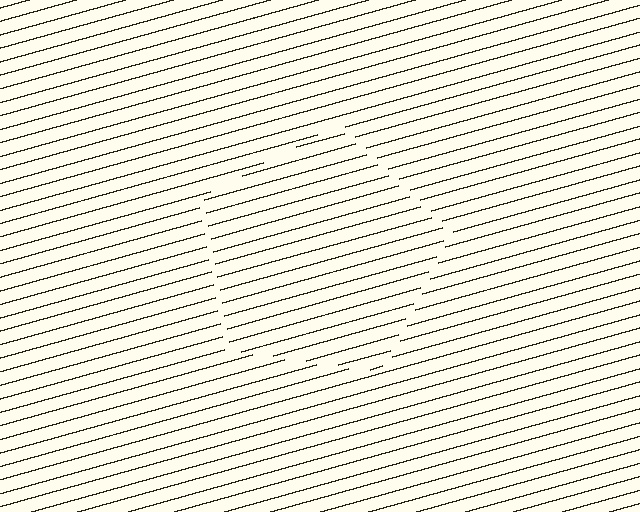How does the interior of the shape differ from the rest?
The interior of the shape contains the same grating, shifted by half a period — the contour is defined by the phase discontinuity where line-ends from the inner and outer gratings abut.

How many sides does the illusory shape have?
5 sides — the line-ends trace a pentagon.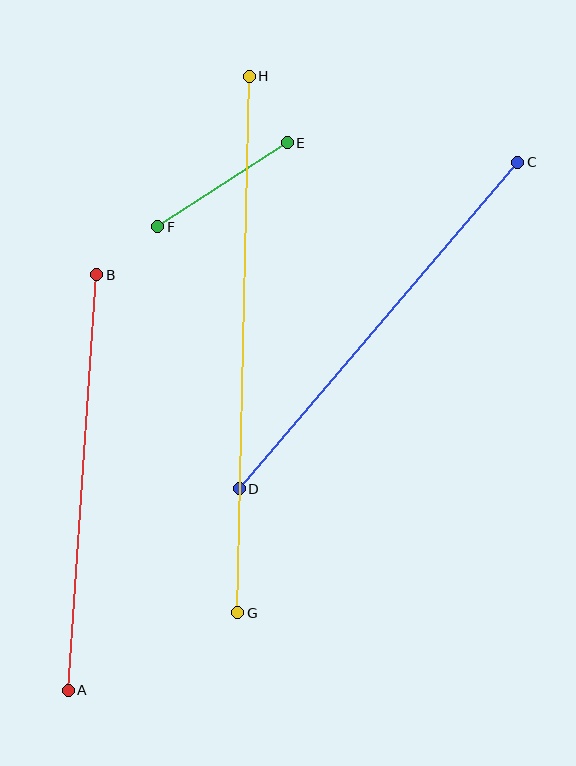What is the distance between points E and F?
The distance is approximately 155 pixels.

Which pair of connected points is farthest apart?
Points G and H are farthest apart.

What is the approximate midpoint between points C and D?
The midpoint is at approximately (378, 326) pixels.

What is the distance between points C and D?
The distance is approximately 429 pixels.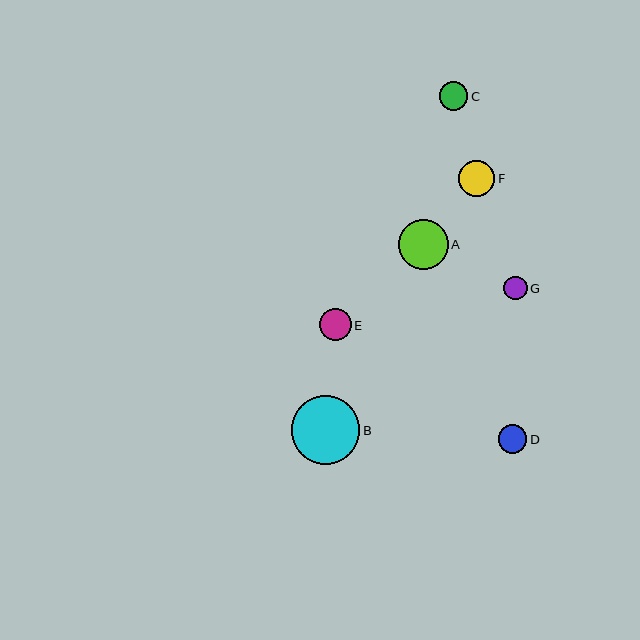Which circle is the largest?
Circle B is the largest with a size of approximately 68 pixels.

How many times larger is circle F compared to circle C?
Circle F is approximately 1.3 times the size of circle C.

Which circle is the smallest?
Circle G is the smallest with a size of approximately 23 pixels.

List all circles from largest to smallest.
From largest to smallest: B, A, F, E, D, C, G.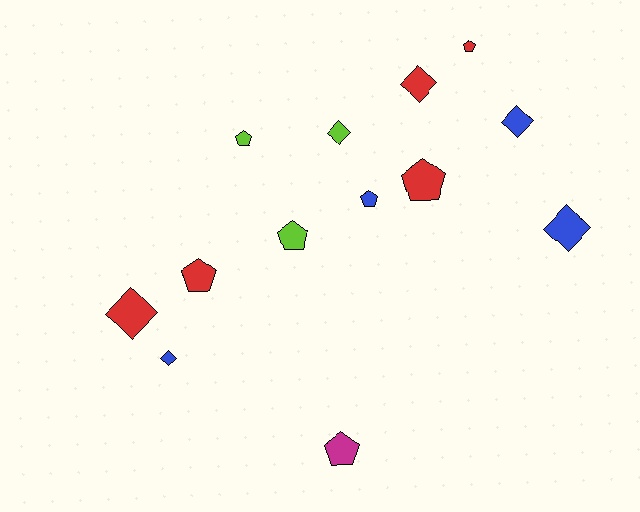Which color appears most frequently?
Red, with 5 objects.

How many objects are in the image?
There are 13 objects.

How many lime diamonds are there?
There is 1 lime diamond.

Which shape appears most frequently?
Pentagon, with 7 objects.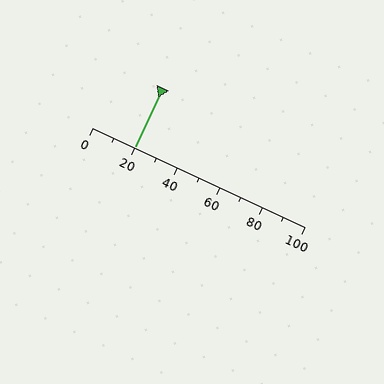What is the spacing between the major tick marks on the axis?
The major ticks are spaced 20 apart.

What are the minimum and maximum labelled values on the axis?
The axis runs from 0 to 100.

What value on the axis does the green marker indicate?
The marker indicates approximately 20.